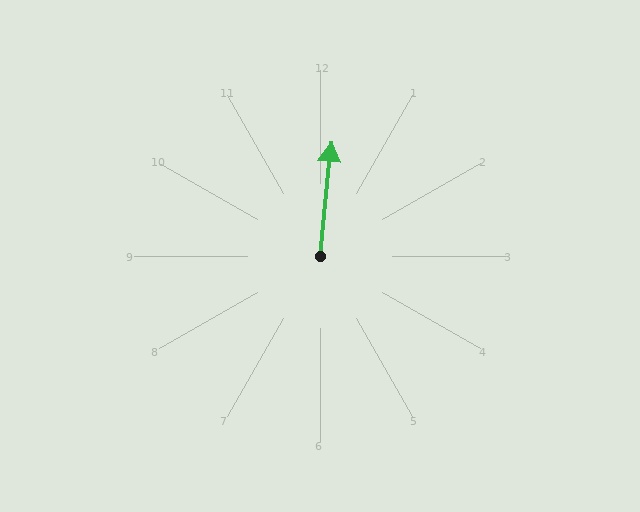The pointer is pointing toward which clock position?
Roughly 12 o'clock.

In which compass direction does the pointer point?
North.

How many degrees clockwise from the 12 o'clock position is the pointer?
Approximately 6 degrees.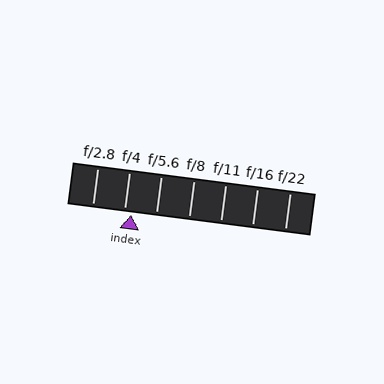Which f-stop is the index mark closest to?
The index mark is closest to f/4.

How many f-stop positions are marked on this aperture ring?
There are 7 f-stop positions marked.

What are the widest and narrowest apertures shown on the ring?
The widest aperture shown is f/2.8 and the narrowest is f/22.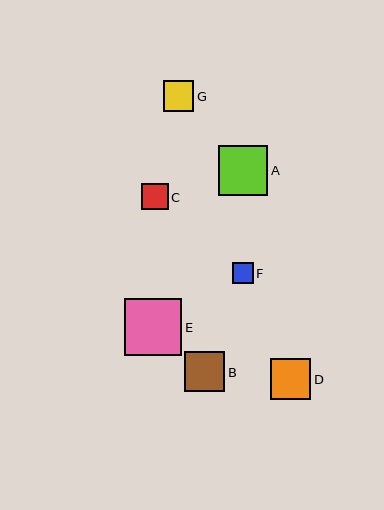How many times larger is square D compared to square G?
Square D is approximately 1.3 times the size of square G.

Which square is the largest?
Square E is the largest with a size of approximately 58 pixels.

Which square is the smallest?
Square F is the smallest with a size of approximately 20 pixels.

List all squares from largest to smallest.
From largest to smallest: E, A, D, B, G, C, F.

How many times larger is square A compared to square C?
Square A is approximately 1.9 times the size of square C.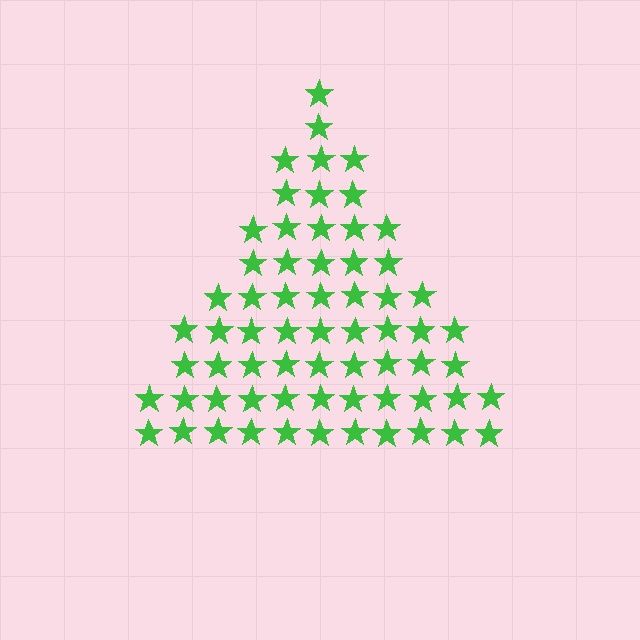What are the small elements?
The small elements are stars.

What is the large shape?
The large shape is a triangle.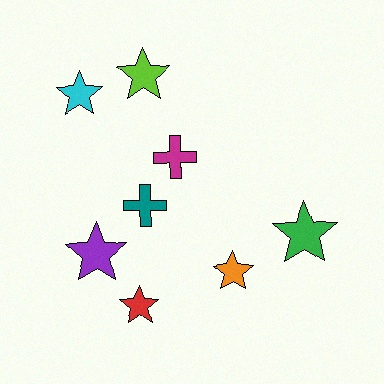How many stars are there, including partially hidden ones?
There are 6 stars.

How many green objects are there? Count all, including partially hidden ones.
There is 1 green object.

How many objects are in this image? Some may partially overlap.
There are 8 objects.